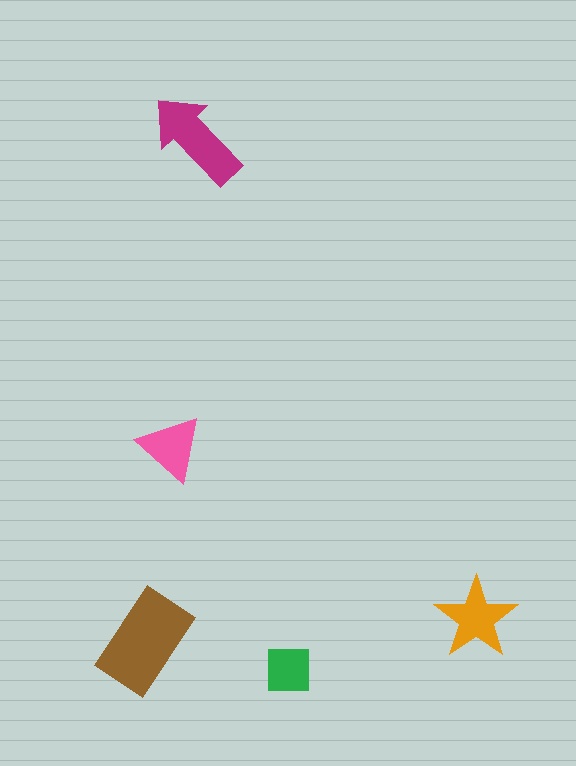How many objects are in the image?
There are 5 objects in the image.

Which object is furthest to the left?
The brown rectangle is leftmost.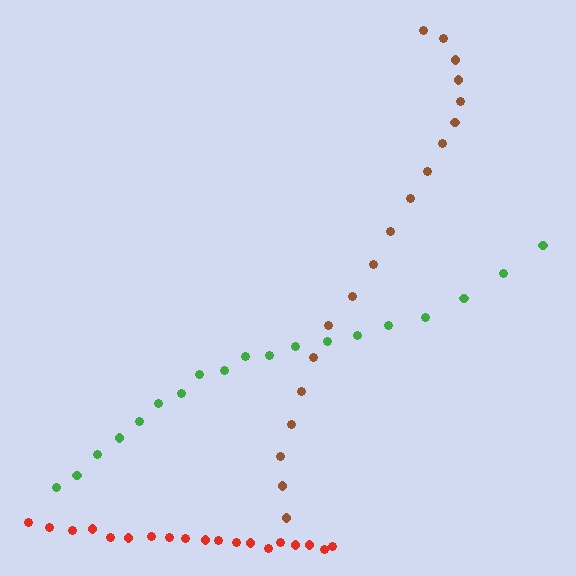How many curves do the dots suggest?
There are 3 distinct paths.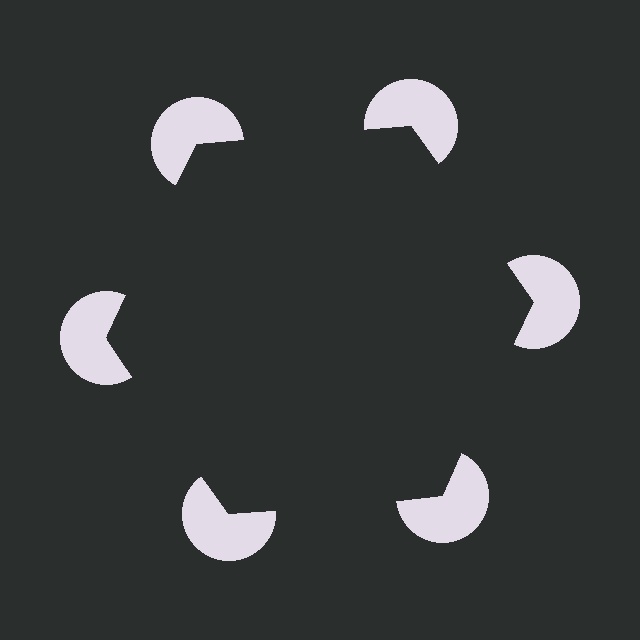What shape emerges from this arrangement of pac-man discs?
An illusory hexagon — its edges are inferred from the aligned wedge cuts in the pac-man discs, not physically drawn.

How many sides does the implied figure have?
6 sides.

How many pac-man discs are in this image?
There are 6 — one at each vertex of the illusory hexagon.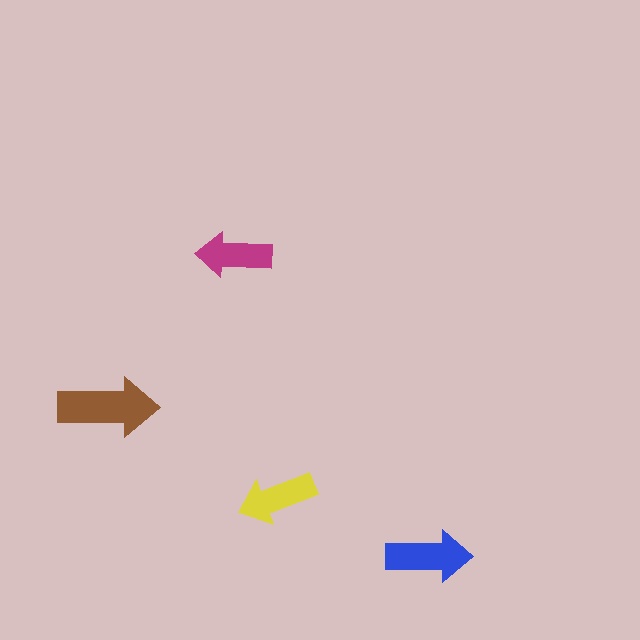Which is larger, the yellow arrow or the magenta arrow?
The yellow one.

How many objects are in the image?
There are 4 objects in the image.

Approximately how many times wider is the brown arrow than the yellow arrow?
About 1.5 times wider.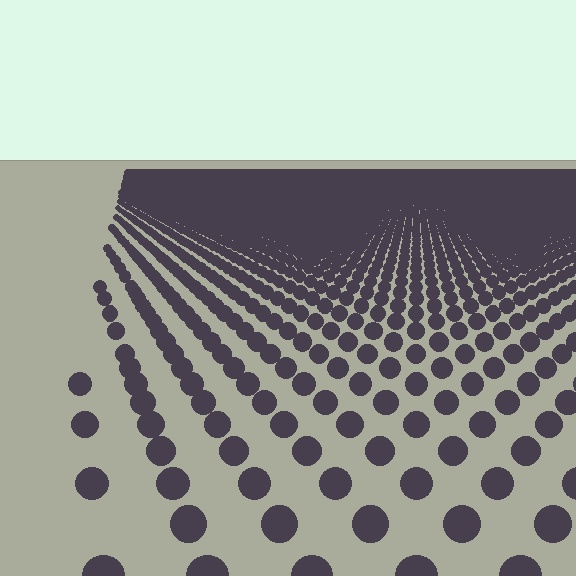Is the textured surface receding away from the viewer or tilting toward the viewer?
The surface is receding away from the viewer. Texture elements get smaller and denser toward the top.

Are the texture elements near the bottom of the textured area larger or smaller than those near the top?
Larger. Near the bottom, elements are closer to the viewer and appear at a bigger on-screen size.